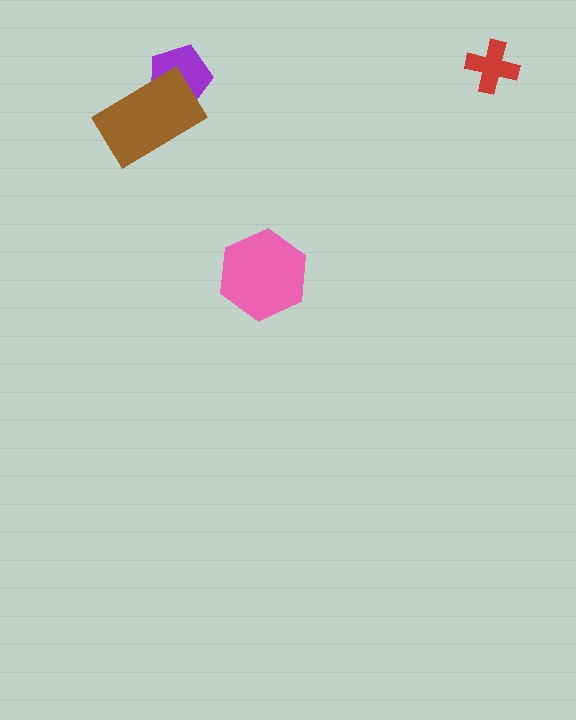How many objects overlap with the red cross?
0 objects overlap with the red cross.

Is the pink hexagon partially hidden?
No, no other shape covers it.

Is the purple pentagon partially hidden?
Yes, it is partially covered by another shape.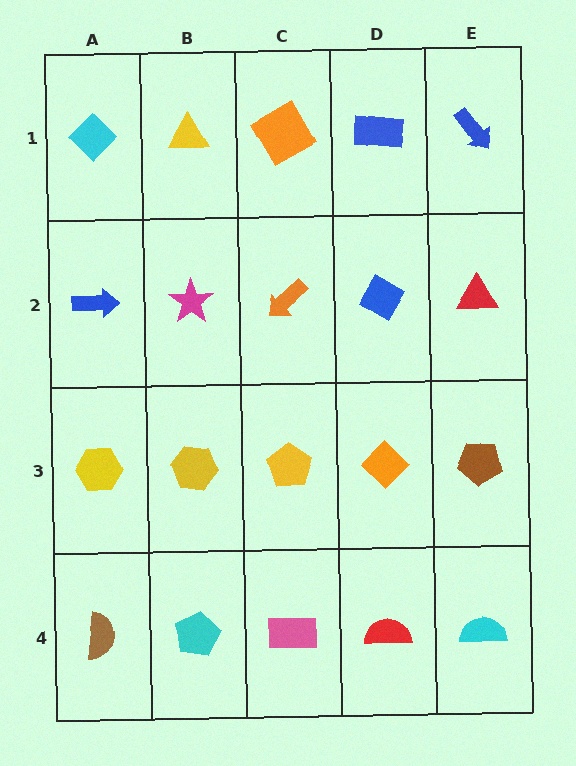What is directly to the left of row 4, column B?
A brown semicircle.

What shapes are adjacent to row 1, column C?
An orange arrow (row 2, column C), a yellow triangle (row 1, column B), a blue rectangle (row 1, column D).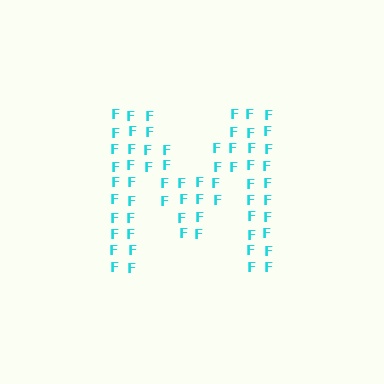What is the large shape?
The large shape is the letter M.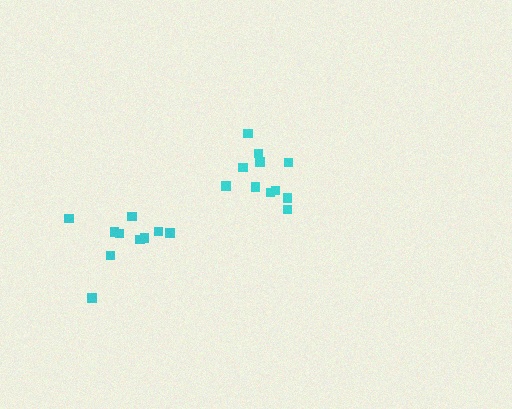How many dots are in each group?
Group 1: 10 dots, Group 2: 11 dots (21 total).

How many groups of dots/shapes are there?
There are 2 groups.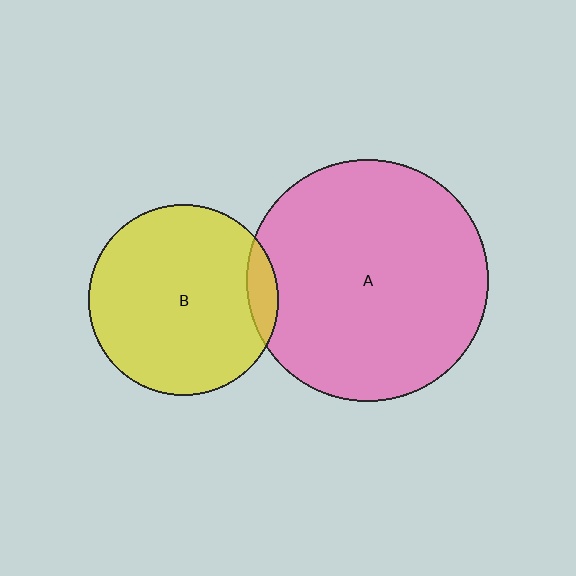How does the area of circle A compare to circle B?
Approximately 1.6 times.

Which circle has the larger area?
Circle A (pink).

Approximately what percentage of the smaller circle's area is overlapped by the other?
Approximately 10%.